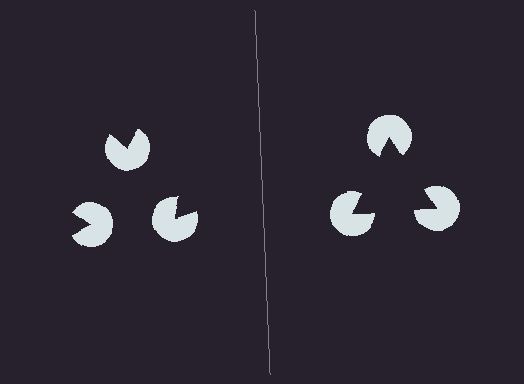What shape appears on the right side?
An illusory triangle.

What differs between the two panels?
The pac-man discs are positioned identically on both sides; only the wedge orientations differ. On the right they align to a triangle; on the left they are misaligned.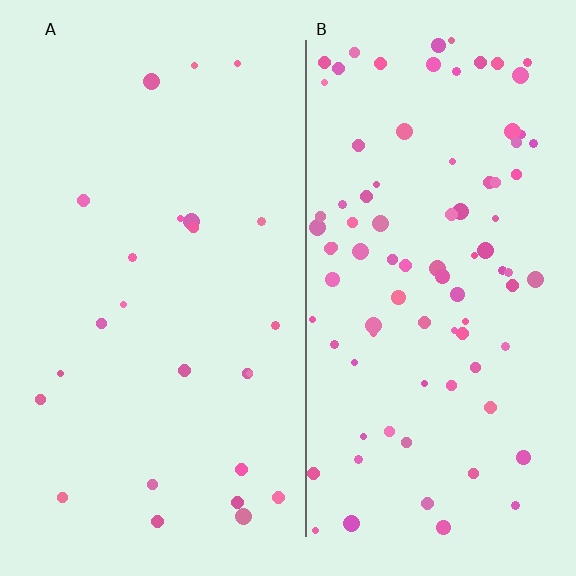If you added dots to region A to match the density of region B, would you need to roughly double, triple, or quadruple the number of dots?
Approximately quadruple.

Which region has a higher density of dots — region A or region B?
B (the right).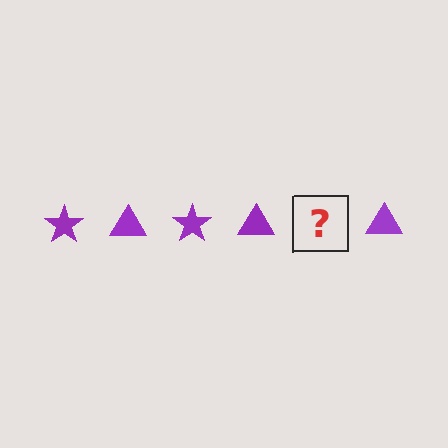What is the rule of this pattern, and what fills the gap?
The rule is that the pattern cycles through star, triangle shapes in purple. The gap should be filled with a purple star.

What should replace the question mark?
The question mark should be replaced with a purple star.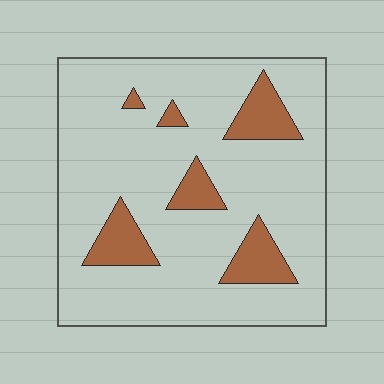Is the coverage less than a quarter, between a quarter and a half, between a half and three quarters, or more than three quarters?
Less than a quarter.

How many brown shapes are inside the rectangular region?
6.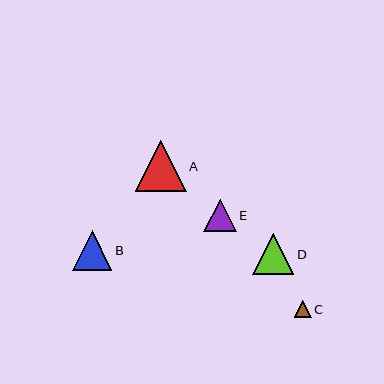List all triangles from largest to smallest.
From largest to smallest: A, D, B, E, C.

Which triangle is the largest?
Triangle A is the largest with a size of approximately 51 pixels.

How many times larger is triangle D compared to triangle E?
Triangle D is approximately 1.3 times the size of triangle E.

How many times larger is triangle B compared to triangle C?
Triangle B is approximately 2.3 times the size of triangle C.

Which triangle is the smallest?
Triangle C is the smallest with a size of approximately 17 pixels.